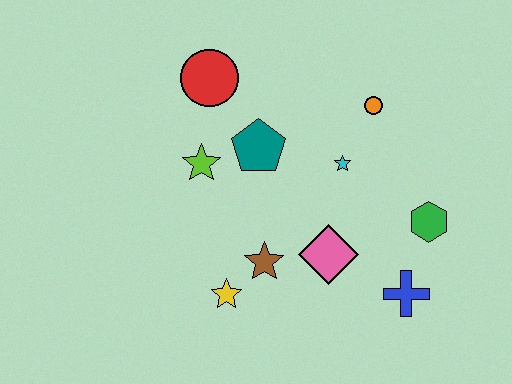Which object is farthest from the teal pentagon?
The blue cross is farthest from the teal pentagon.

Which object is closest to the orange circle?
The cyan star is closest to the orange circle.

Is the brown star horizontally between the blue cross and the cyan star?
No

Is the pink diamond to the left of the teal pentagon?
No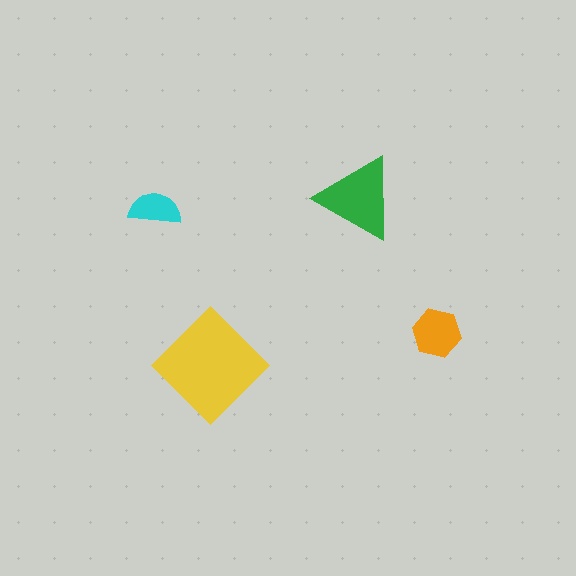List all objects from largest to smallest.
The yellow diamond, the green triangle, the orange hexagon, the cyan semicircle.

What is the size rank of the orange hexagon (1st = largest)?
3rd.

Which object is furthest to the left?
The cyan semicircle is leftmost.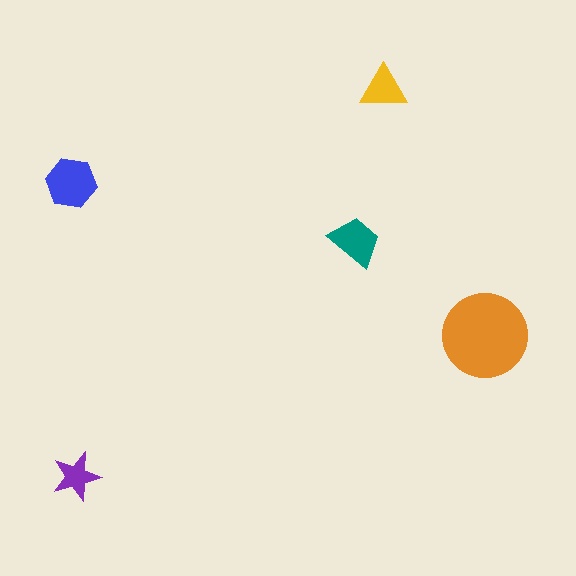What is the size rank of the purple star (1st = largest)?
5th.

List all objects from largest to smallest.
The orange circle, the blue hexagon, the teal trapezoid, the yellow triangle, the purple star.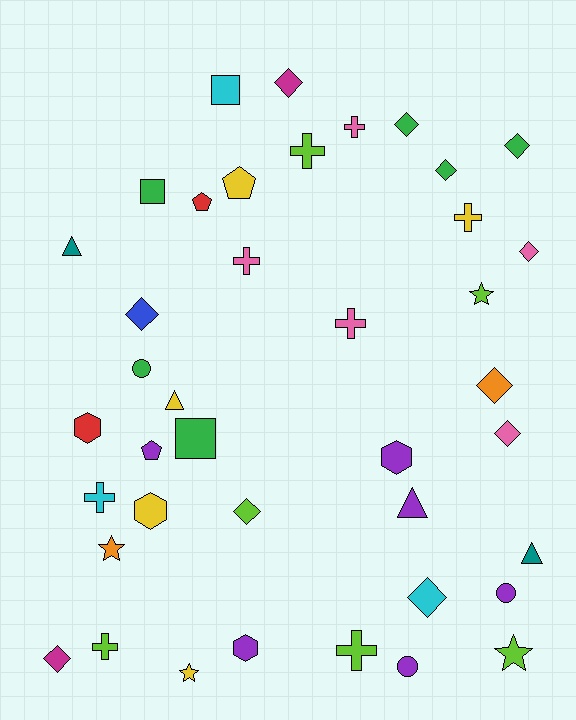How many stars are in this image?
There are 4 stars.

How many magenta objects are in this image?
There are 2 magenta objects.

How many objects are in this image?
There are 40 objects.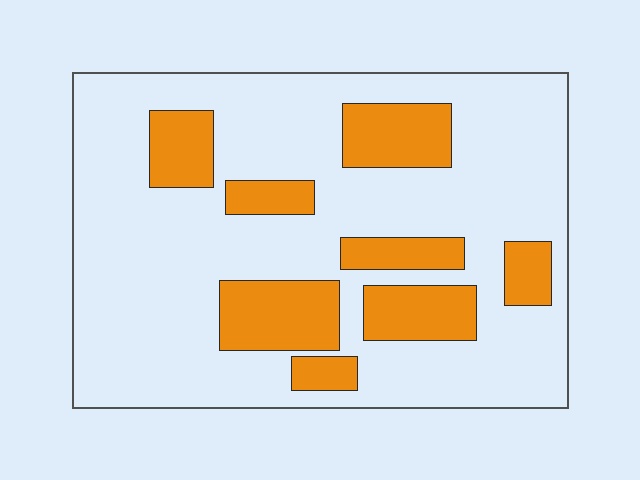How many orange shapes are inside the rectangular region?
8.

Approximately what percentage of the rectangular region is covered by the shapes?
Approximately 25%.